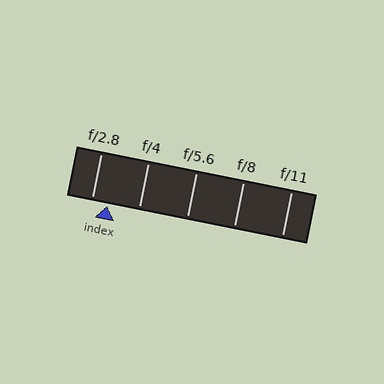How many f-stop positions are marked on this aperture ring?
There are 5 f-stop positions marked.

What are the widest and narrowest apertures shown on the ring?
The widest aperture shown is f/2.8 and the narrowest is f/11.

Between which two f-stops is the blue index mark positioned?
The index mark is between f/2.8 and f/4.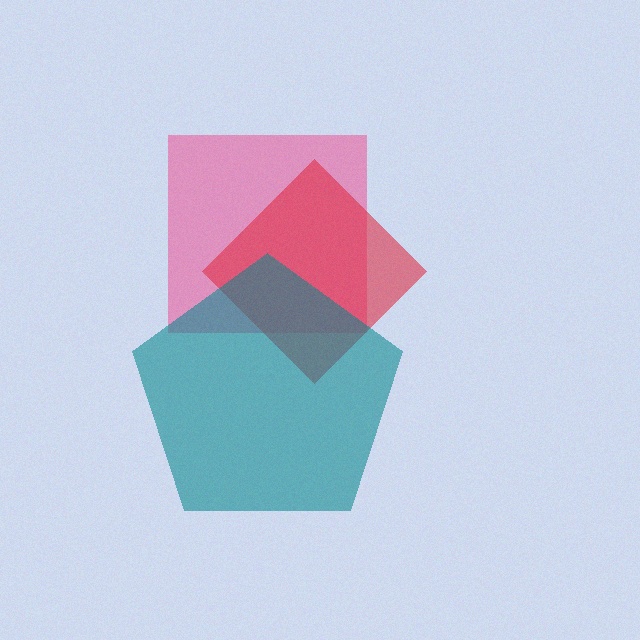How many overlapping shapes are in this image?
There are 3 overlapping shapes in the image.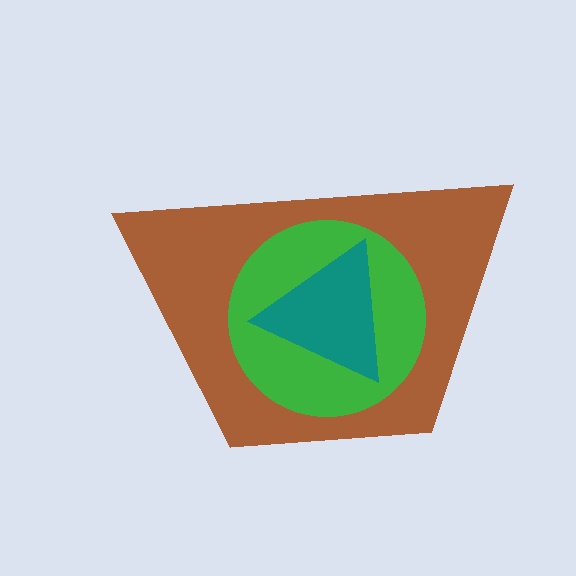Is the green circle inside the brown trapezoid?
Yes.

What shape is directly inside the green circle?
The teal triangle.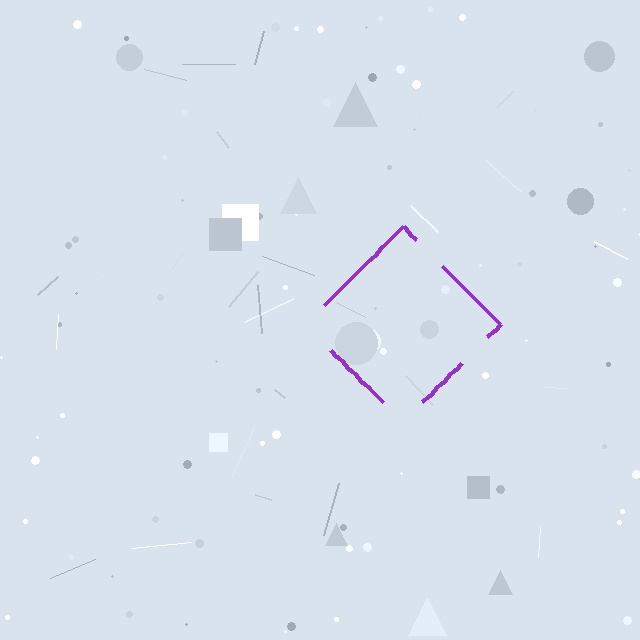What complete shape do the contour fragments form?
The contour fragments form a diamond.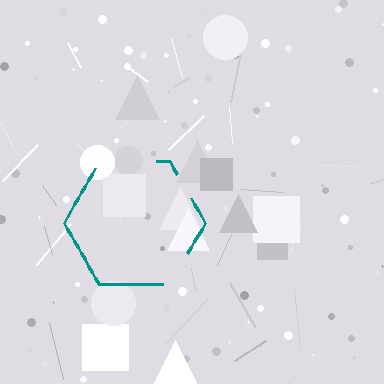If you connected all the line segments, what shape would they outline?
They would outline a hexagon.